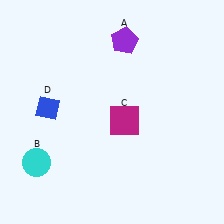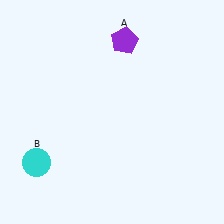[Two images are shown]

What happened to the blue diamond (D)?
The blue diamond (D) was removed in Image 2. It was in the top-left area of Image 1.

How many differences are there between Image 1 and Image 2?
There are 2 differences between the two images.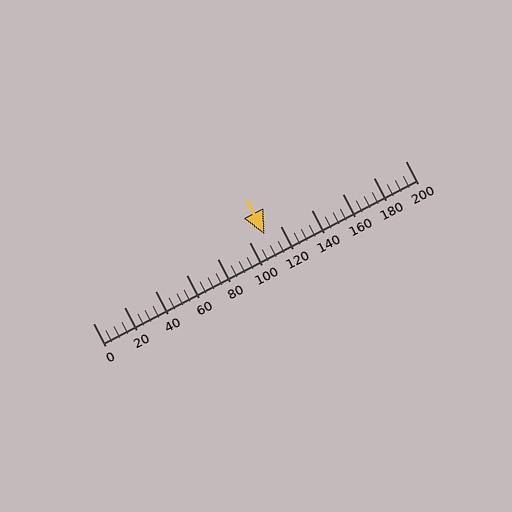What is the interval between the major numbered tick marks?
The major tick marks are spaced 20 units apart.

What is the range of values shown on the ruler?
The ruler shows values from 0 to 200.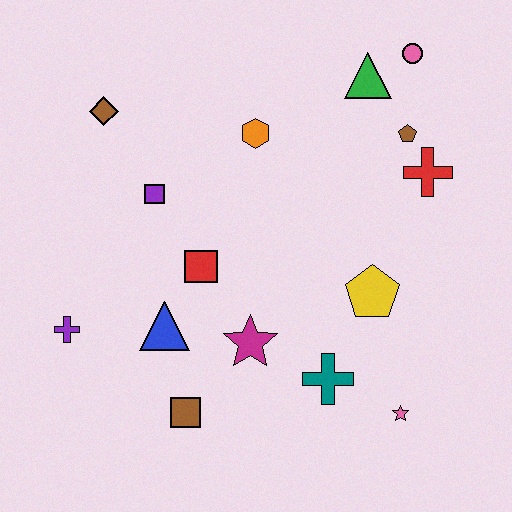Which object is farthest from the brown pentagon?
The purple cross is farthest from the brown pentagon.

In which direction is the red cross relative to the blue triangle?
The red cross is to the right of the blue triangle.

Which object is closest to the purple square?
The red square is closest to the purple square.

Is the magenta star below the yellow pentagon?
Yes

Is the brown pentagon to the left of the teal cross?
No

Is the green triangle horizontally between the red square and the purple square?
No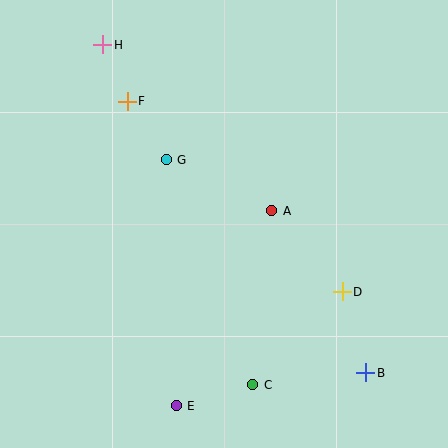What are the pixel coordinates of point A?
Point A is at (272, 211).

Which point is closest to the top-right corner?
Point A is closest to the top-right corner.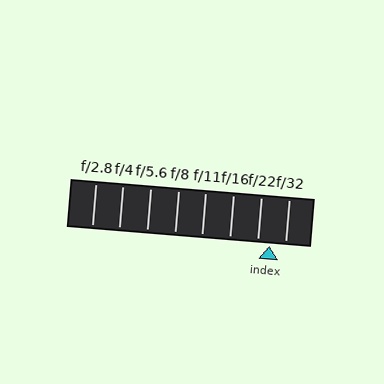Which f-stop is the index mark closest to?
The index mark is closest to f/22.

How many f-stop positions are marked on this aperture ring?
There are 8 f-stop positions marked.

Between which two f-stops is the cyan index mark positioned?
The index mark is between f/22 and f/32.